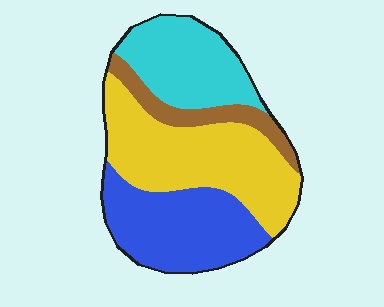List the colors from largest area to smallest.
From largest to smallest: yellow, blue, cyan, brown.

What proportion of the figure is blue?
Blue covers 29% of the figure.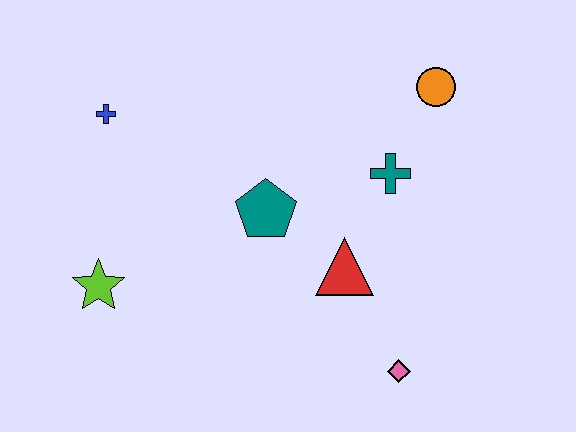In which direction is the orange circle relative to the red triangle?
The orange circle is above the red triangle.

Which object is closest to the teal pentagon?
The red triangle is closest to the teal pentagon.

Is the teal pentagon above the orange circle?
No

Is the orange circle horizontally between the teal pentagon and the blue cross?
No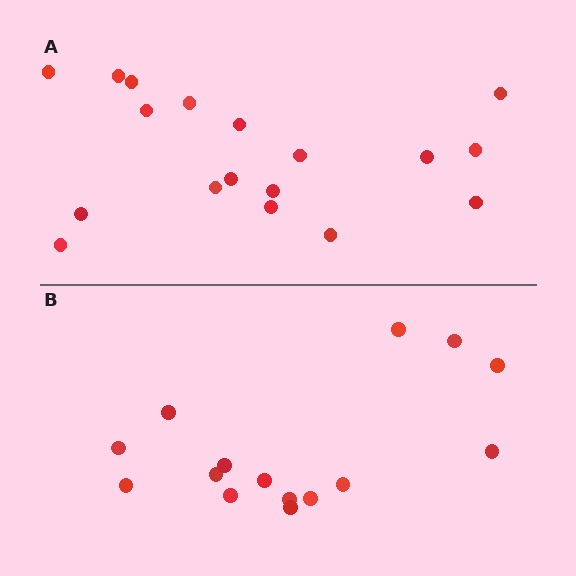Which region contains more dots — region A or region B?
Region A (the top region) has more dots.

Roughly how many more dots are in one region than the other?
Region A has just a few more — roughly 2 or 3 more dots than region B.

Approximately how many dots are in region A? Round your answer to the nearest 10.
About 20 dots. (The exact count is 18, which rounds to 20.)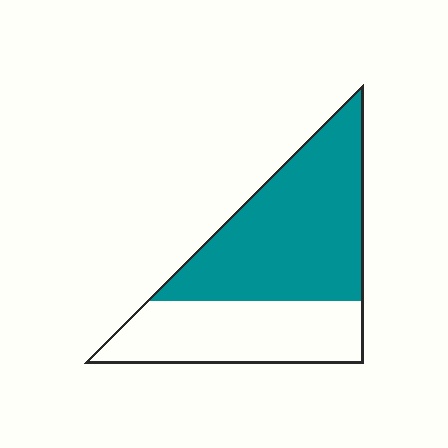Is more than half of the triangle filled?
Yes.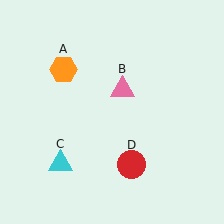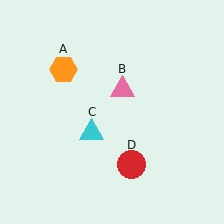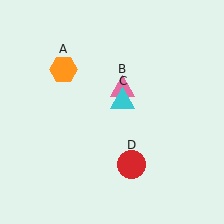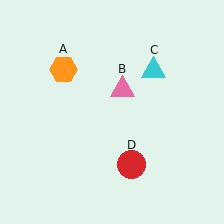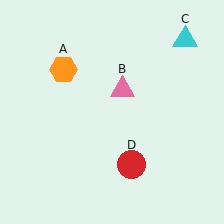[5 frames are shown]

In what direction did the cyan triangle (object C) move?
The cyan triangle (object C) moved up and to the right.